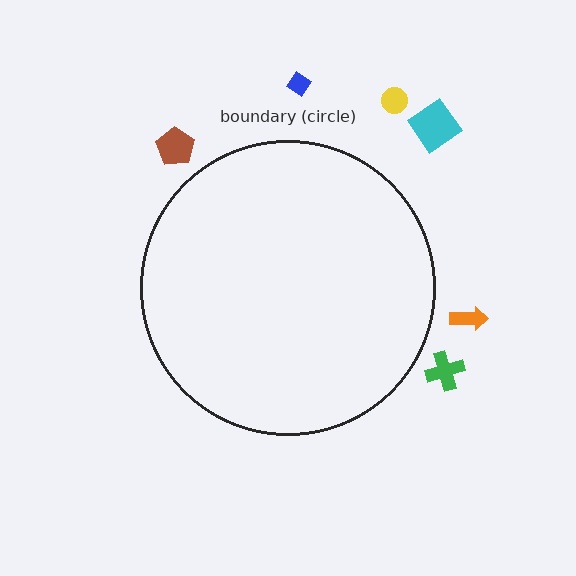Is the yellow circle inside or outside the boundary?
Outside.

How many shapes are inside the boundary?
0 inside, 6 outside.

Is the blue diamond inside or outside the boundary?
Outside.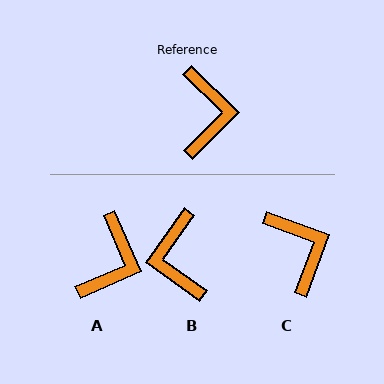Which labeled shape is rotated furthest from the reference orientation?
B, about 171 degrees away.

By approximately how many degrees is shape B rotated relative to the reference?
Approximately 171 degrees clockwise.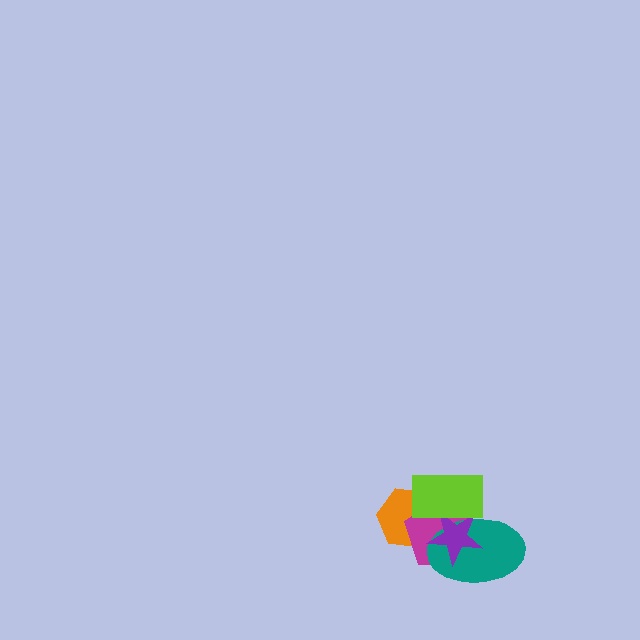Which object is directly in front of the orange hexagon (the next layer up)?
The magenta pentagon is directly in front of the orange hexagon.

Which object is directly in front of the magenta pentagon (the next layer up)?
The teal ellipse is directly in front of the magenta pentagon.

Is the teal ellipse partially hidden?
Yes, it is partially covered by another shape.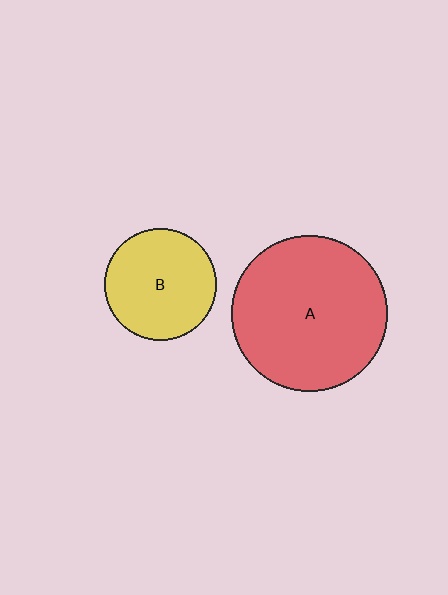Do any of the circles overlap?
No, none of the circles overlap.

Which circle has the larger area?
Circle A (red).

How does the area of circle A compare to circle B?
Approximately 2.0 times.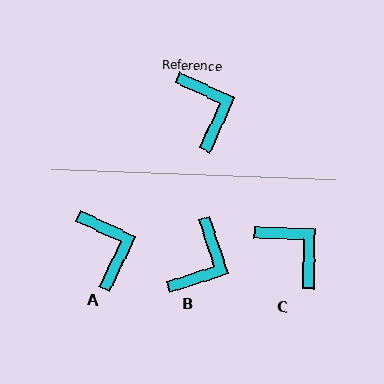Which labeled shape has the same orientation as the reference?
A.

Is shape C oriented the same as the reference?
No, it is off by about 24 degrees.